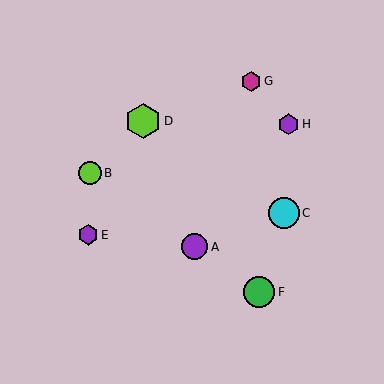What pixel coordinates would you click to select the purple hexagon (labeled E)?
Click at (88, 235) to select the purple hexagon E.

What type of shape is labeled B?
Shape B is a lime circle.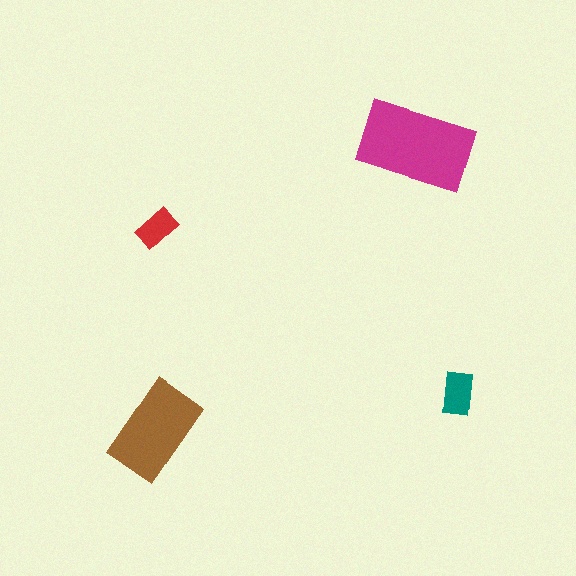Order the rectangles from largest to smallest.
the magenta one, the brown one, the teal one, the red one.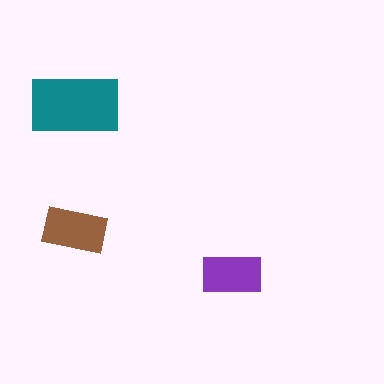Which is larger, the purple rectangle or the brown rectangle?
The brown one.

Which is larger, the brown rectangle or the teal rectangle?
The teal one.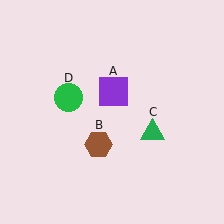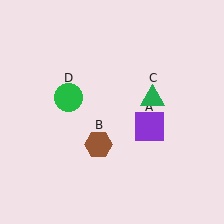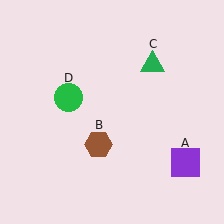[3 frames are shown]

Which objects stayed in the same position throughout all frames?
Brown hexagon (object B) and green circle (object D) remained stationary.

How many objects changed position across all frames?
2 objects changed position: purple square (object A), green triangle (object C).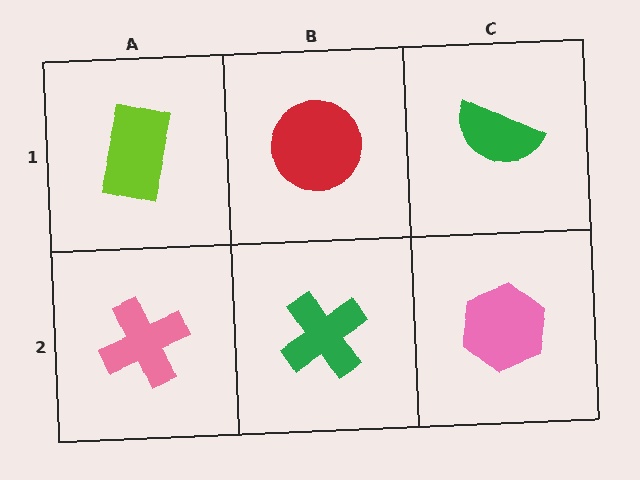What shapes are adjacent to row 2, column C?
A green semicircle (row 1, column C), a green cross (row 2, column B).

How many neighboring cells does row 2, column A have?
2.